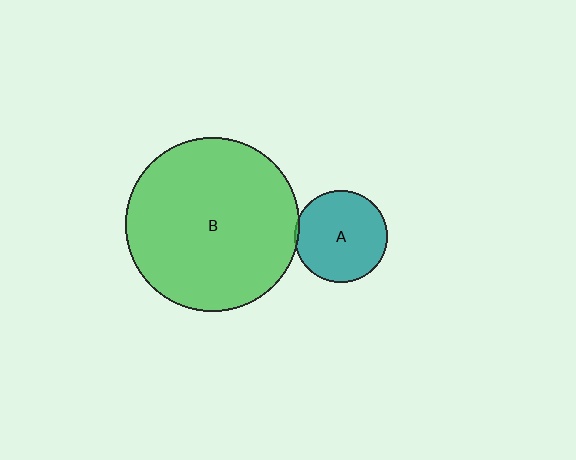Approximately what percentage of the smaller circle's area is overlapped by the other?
Approximately 5%.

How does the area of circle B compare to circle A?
Approximately 3.5 times.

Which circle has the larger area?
Circle B (green).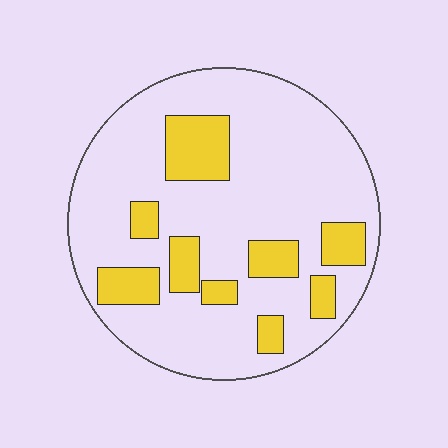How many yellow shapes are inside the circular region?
9.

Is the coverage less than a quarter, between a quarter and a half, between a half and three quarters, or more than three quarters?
Less than a quarter.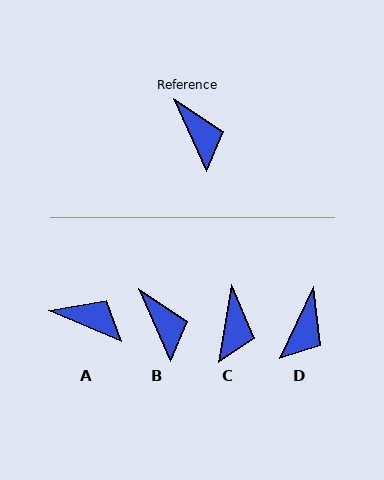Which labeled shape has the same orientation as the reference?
B.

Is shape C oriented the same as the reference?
No, it is off by about 33 degrees.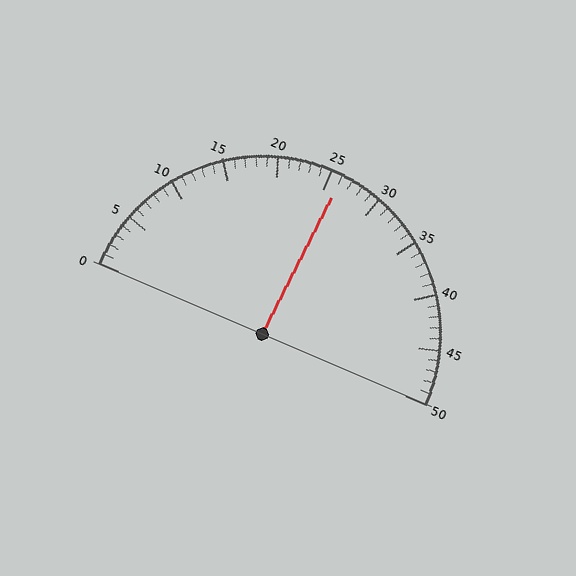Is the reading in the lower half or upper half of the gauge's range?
The reading is in the upper half of the range (0 to 50).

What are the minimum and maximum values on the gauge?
The gauge ranges from 0 to 50.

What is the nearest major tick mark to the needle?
The nearest major tick mark is 25.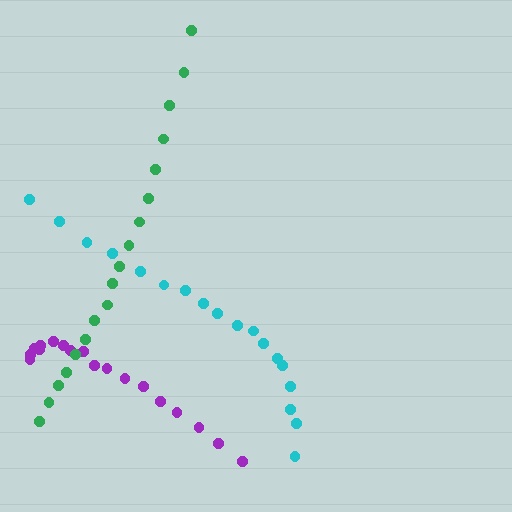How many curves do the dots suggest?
There are 3 distinct paths.